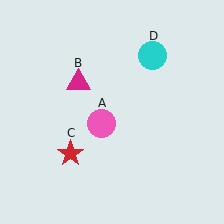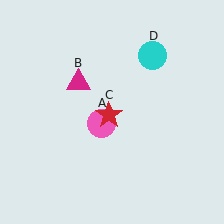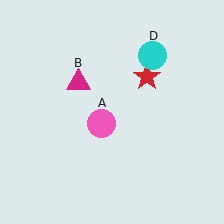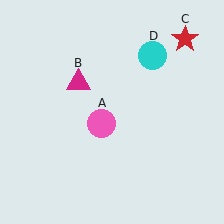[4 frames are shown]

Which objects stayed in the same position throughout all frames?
Pink circle (object A) and magenta triangle (object B) and cyan circle (object D) remained stationary.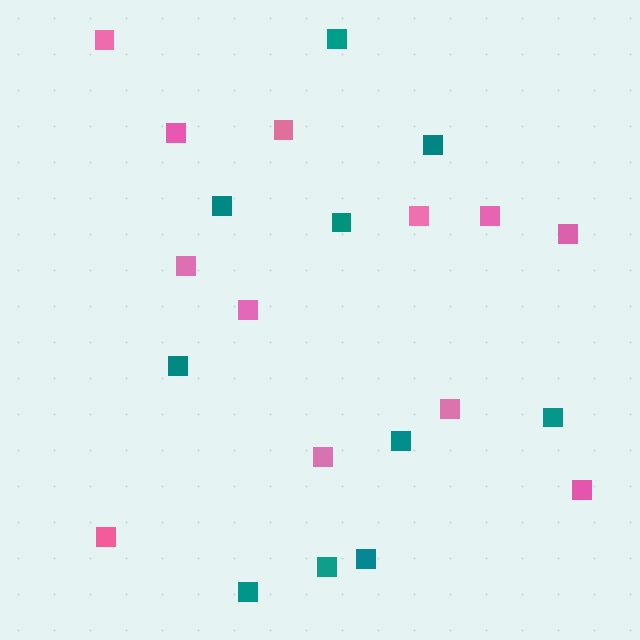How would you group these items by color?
There are 2 groups: one group of pink squares (12) and one group of teal squares (10).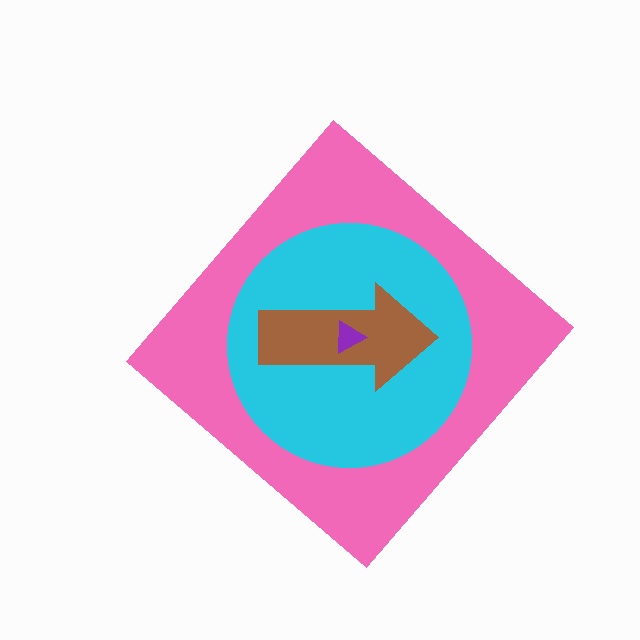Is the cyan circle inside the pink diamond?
Yes.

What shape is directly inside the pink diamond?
The cyan circle.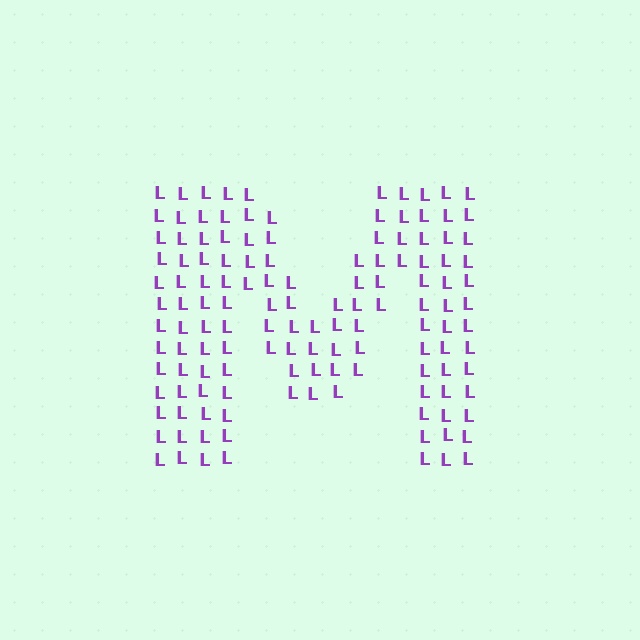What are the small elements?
The small elements are letter L's.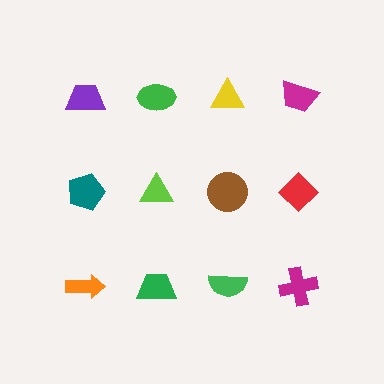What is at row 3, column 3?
A green semicircle.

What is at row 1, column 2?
A green ellipse.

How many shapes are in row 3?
4 shapes.